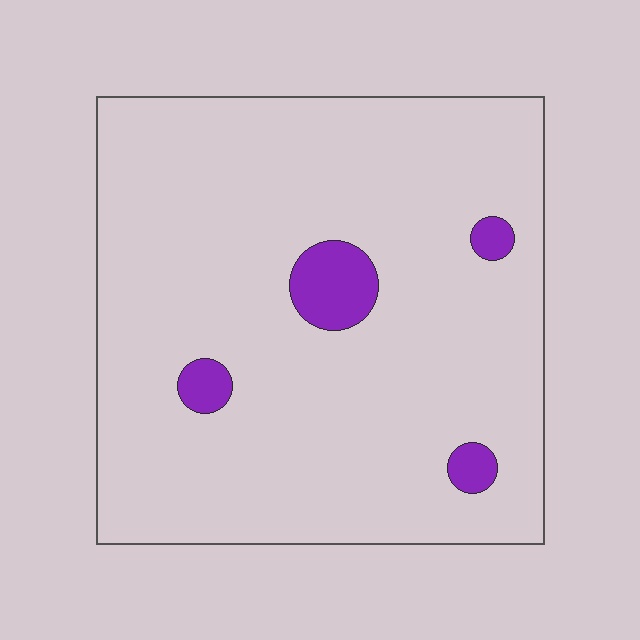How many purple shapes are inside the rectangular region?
4.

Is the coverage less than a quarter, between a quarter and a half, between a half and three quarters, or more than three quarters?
Less than a quarter.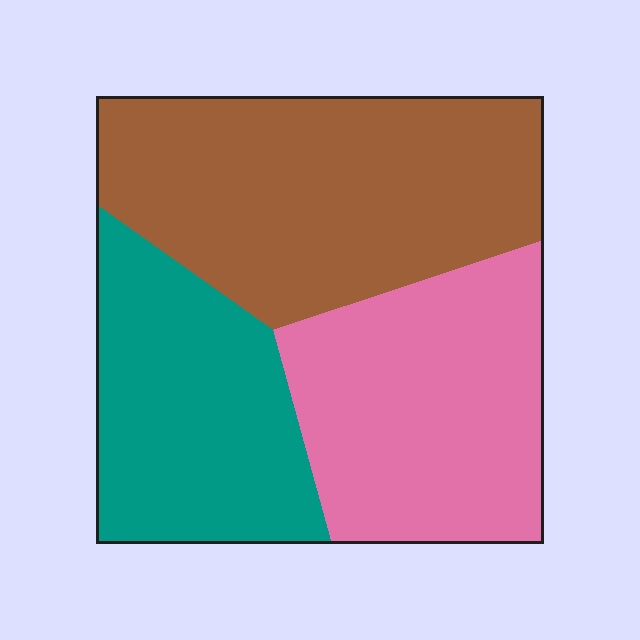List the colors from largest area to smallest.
From largest to smallest: brown, pink, teal.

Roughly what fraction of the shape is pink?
Pink takes up about one third (1/3) of the shape.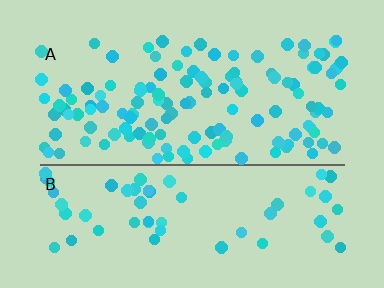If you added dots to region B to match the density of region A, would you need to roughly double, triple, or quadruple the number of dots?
Approximately double.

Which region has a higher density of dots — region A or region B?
A (the top).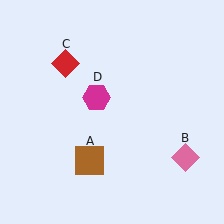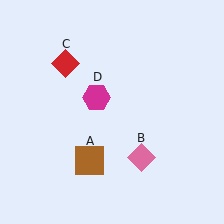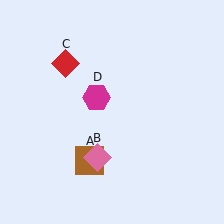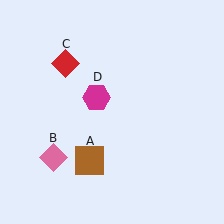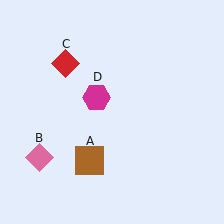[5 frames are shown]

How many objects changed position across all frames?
1 object changed position: pink diamond (object B).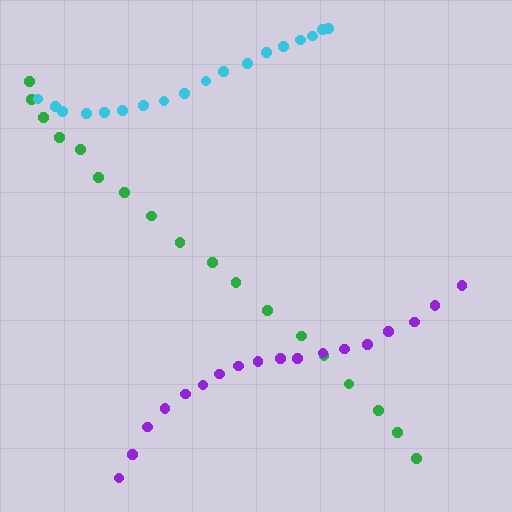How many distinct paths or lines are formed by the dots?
There are 3 distinct paths.